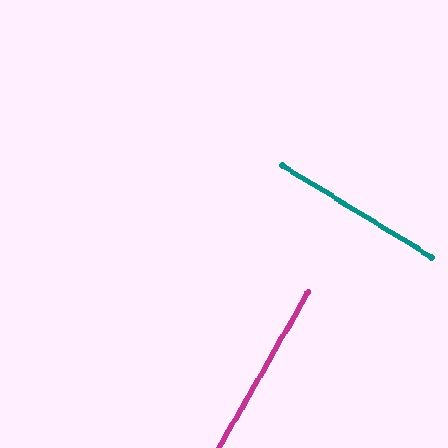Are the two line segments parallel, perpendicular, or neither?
Perpendicular — they meet at approximately 88°.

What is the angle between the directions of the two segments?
Approximately 88 degrees.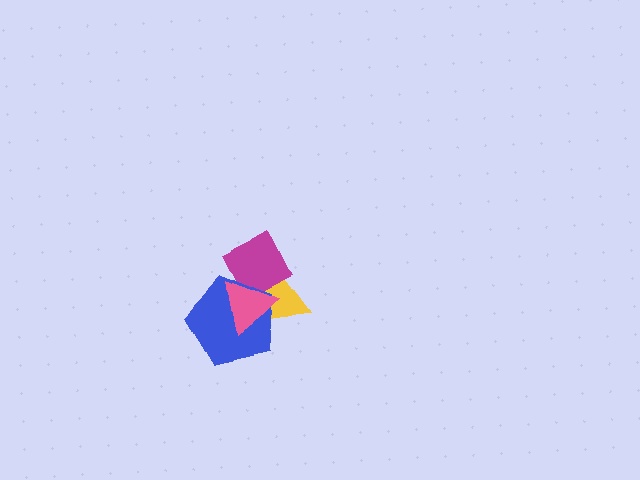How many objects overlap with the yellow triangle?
3 objects overlap with the yellow triangle.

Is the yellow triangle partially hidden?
Yes, it is partially covered by another shape.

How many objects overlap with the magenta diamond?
3 objects overlap with the magenta diamond.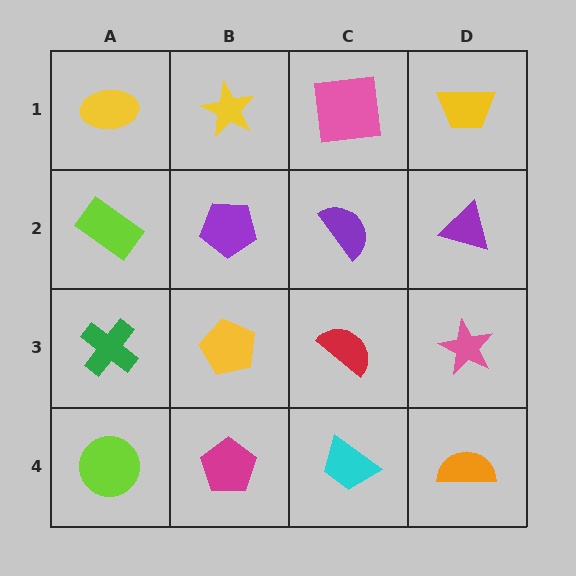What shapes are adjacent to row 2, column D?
A yellow trapezoid (row 1, column D), a pink star (row 3, column D), a purple semicircle (row 2, column C).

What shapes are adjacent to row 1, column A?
A lime rectangle (row 2, column A), a yellow star (row 1, column B).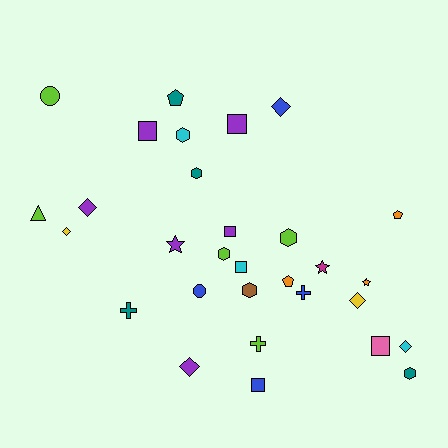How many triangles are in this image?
There is 1 triangle.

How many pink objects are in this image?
There is 1 pink object.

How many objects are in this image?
There are 30 objects.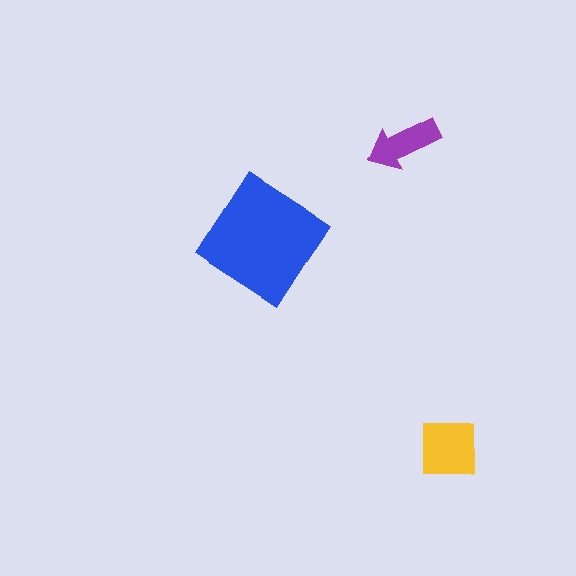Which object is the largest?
The blue diamond.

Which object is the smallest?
The purple arrow.